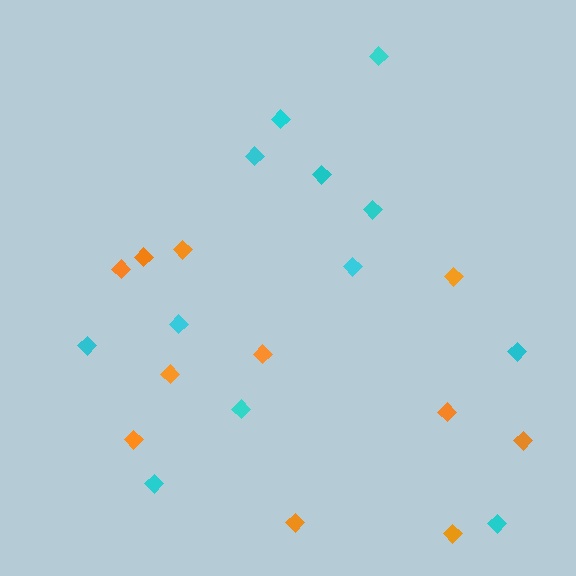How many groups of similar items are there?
There are 2 groups: one group of cyan diamonds (12) and one group of orange diamonds (11).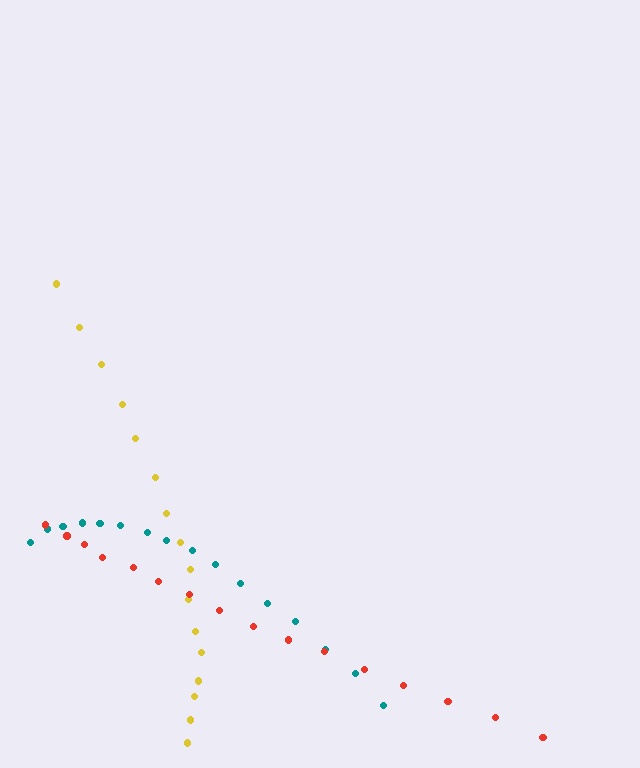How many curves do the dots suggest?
There are 3 distinct paths.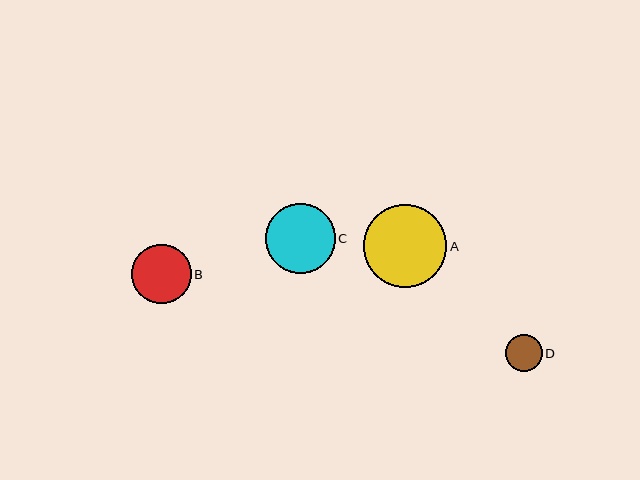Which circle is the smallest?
Circle D is the smallest with a size of approximately 37 pixels.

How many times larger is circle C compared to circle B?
Circle C is approximately 1.2 times the size of circle B.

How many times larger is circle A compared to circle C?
Circle A is approximately 1.2 times the size of circle C.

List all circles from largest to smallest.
From largest to smallest: A, C, B, D.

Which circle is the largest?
Circle A is the largest with a size of approximately 84 pixels.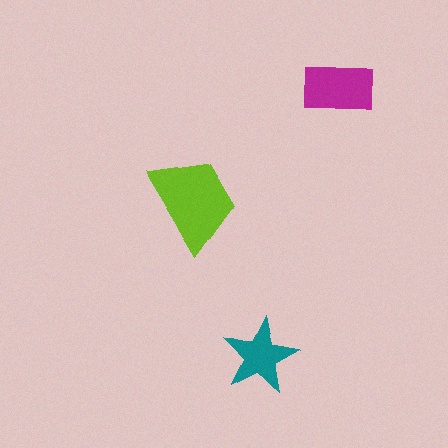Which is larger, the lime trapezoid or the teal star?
The lime trapezoid.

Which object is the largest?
The lime trapezoid.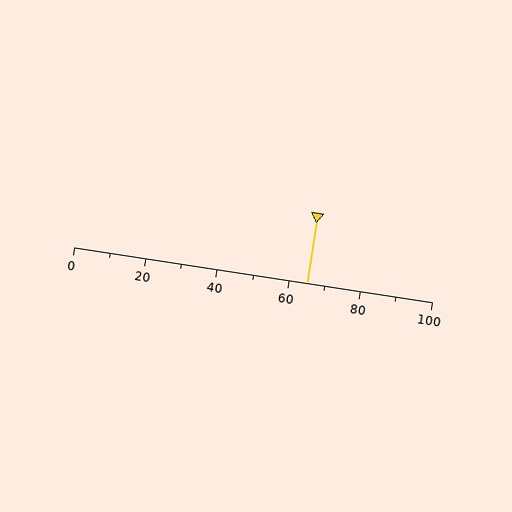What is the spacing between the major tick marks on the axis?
The major ticks are spaced 20 apart.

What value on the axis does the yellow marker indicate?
The marker indicates approximately 65.